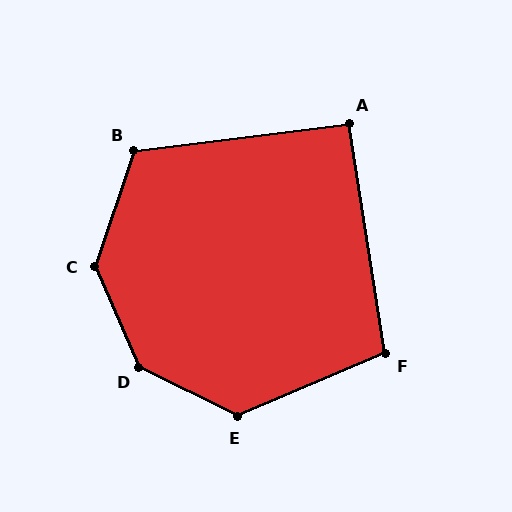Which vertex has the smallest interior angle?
A, at approximately 92 degrees.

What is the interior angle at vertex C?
Approximately 138 degrees (obtuse).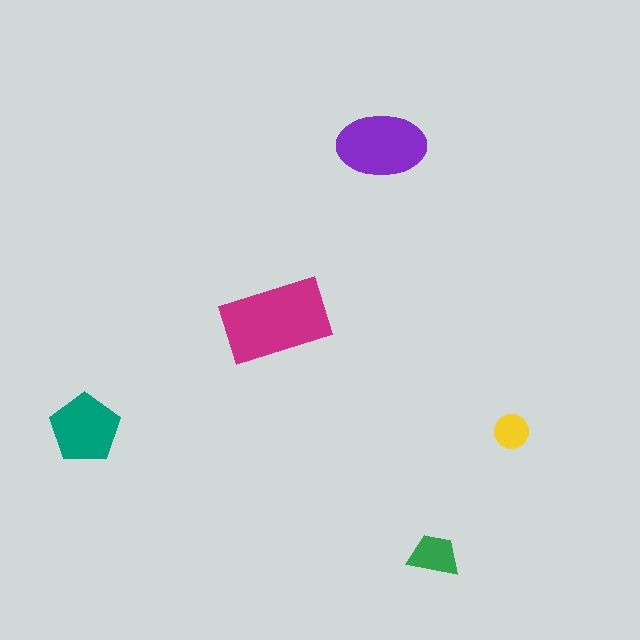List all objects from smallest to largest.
The yellow circle, the green trapezoid, the teal pentagon, the purple ellipse, the magenta rectangle.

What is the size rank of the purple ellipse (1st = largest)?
2nd.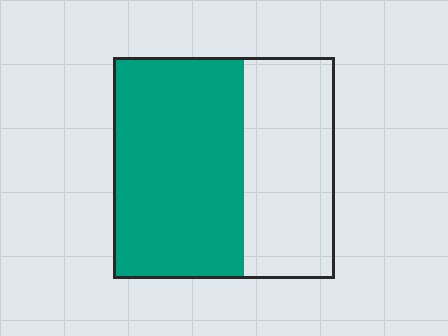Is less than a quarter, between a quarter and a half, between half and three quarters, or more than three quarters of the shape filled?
Between half and three quarters.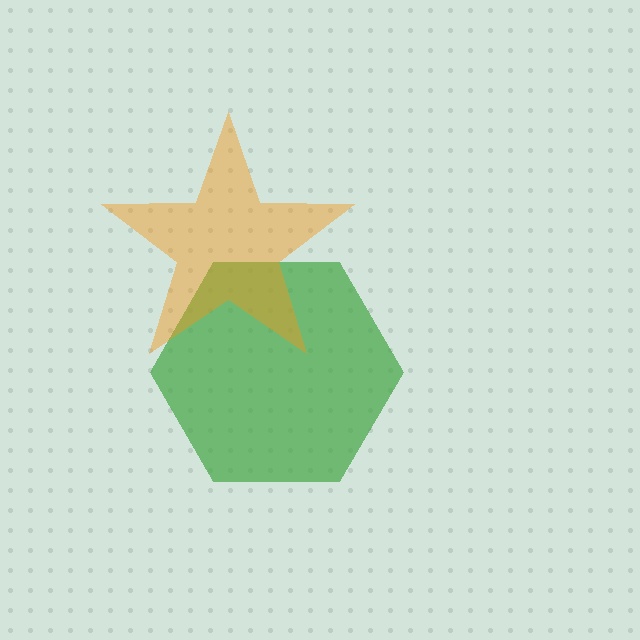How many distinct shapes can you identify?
There are 2 distinct shapes: a green hexagon, an orange star.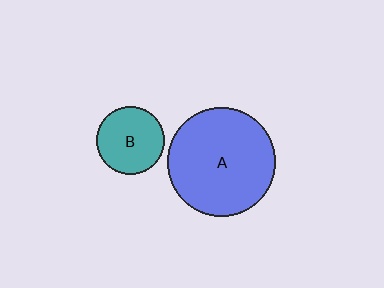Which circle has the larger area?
Circle A (blue).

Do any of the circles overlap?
No, none of the circles overlap.